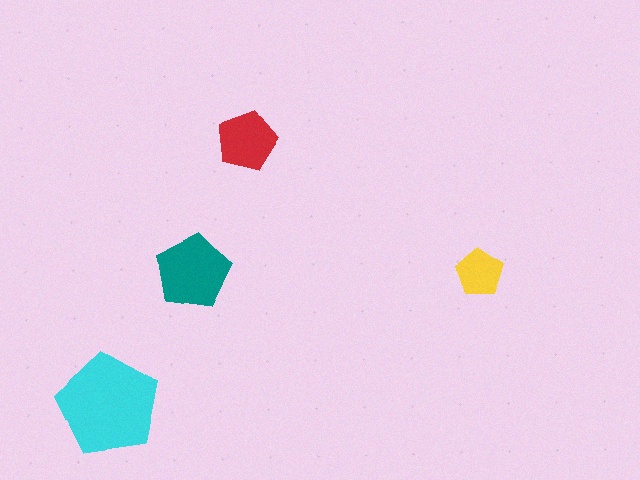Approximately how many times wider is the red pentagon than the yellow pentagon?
About 1.5 times wider.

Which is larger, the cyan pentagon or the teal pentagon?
The cyan one.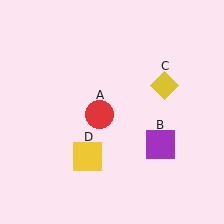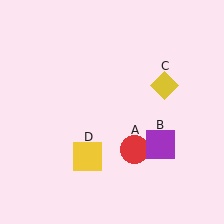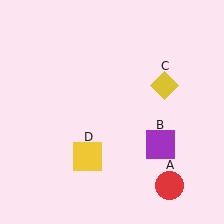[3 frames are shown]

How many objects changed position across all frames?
1 object changed position: red circle (object A).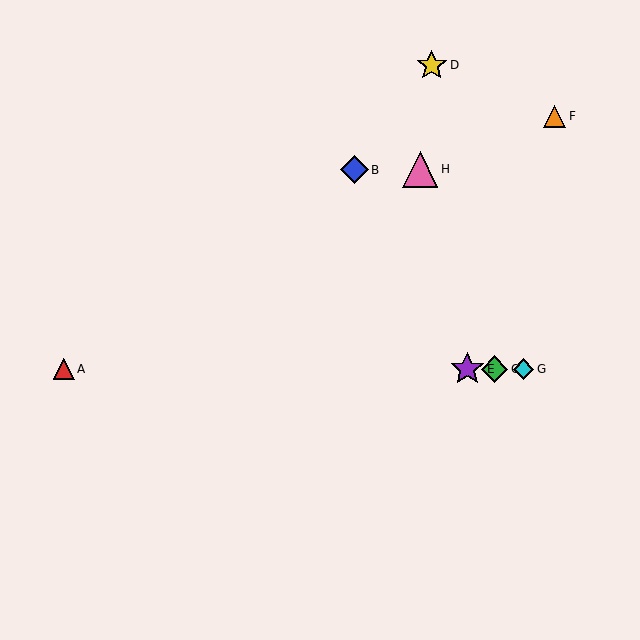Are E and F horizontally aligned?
No, E is at y≈369 and F is at y≈116.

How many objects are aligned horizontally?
4 objects (A, C, E, G) are aligned horizontally.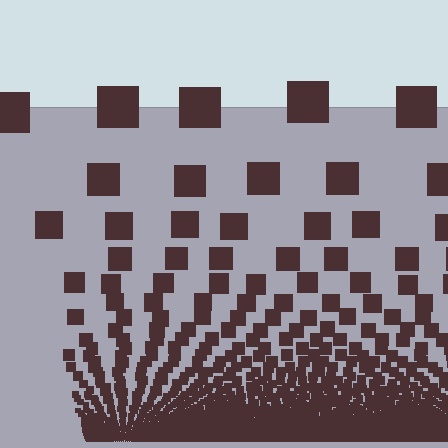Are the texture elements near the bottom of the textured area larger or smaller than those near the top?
Smaller. The gradient is inverted — elements near the bottom are smaller and denser.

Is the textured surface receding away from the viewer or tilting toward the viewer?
The surface appears to tilt toward the viewer. Texture elements get larger and sparser toward the top.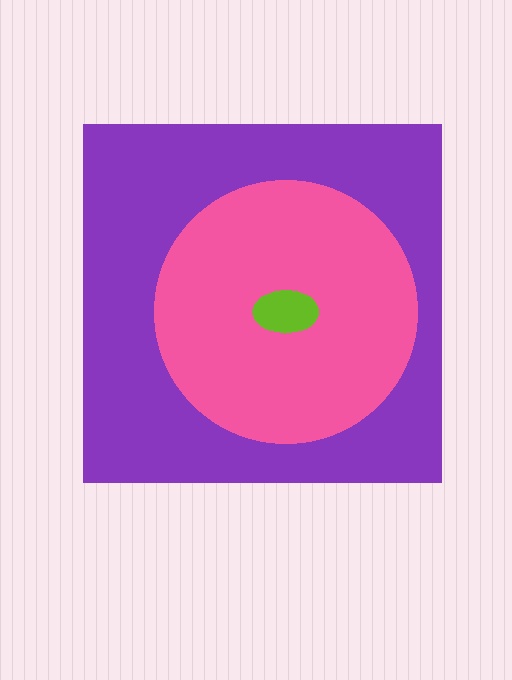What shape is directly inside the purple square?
The pink circle.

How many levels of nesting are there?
3.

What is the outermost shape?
The purple square.